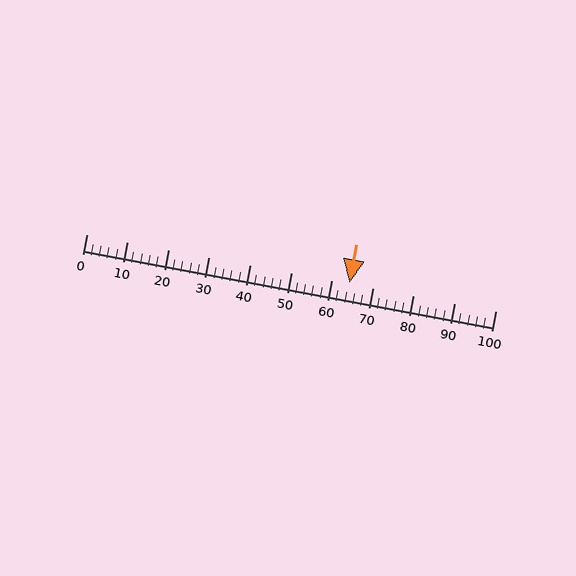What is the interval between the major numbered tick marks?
The major tick marks are spaced 10 units apart.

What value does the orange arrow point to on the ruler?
The orange arrow points to approximately 64.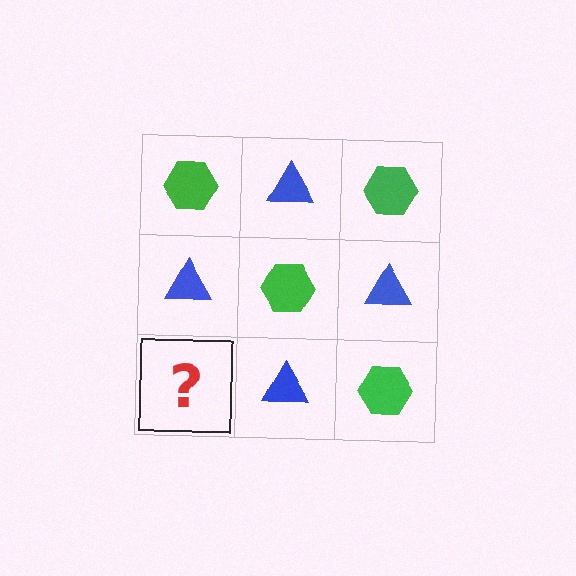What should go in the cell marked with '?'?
The missing cell should contain a green hexagon.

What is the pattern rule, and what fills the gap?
The rule is that it alternates green hexagon and blue triangle in a checkerboard pattern. The gap should be filled with a green hexagon.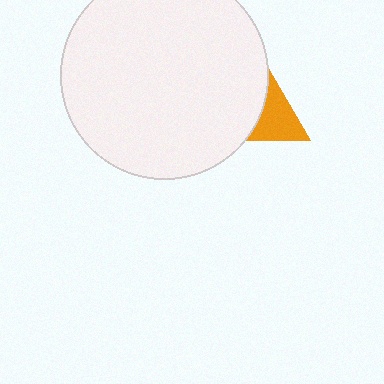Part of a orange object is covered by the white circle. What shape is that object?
It is a triangle.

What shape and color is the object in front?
The object in front is a white circle.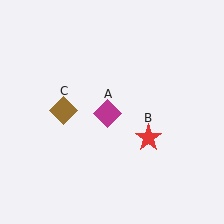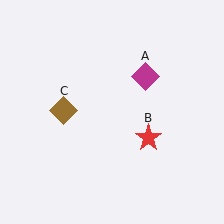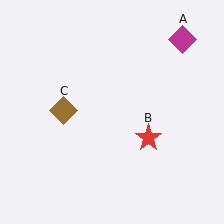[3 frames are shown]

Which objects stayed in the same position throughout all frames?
Red star (object B) and brown diamond (object C) remained stationary.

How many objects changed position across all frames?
1 object changed position: magenta diamond (object A).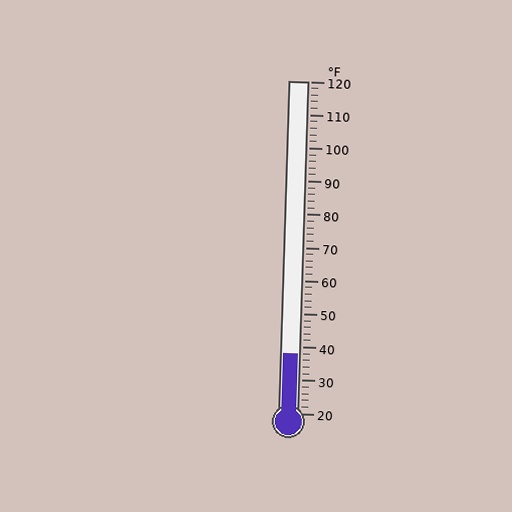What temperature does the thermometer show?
The thermometer shows approximately 38°F.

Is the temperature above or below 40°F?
The temperature is below 40°F.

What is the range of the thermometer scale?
The thermometer scale ranges from 20°F to 120°F.